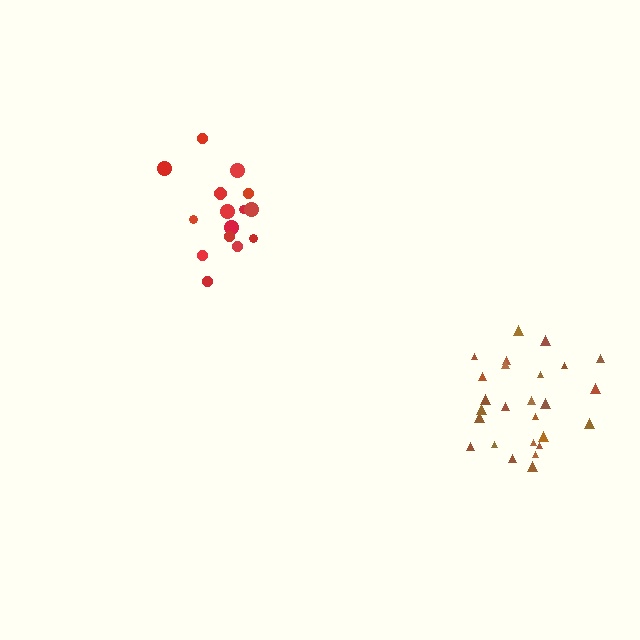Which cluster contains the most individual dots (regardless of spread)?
Brown (26).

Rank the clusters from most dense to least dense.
brown, red.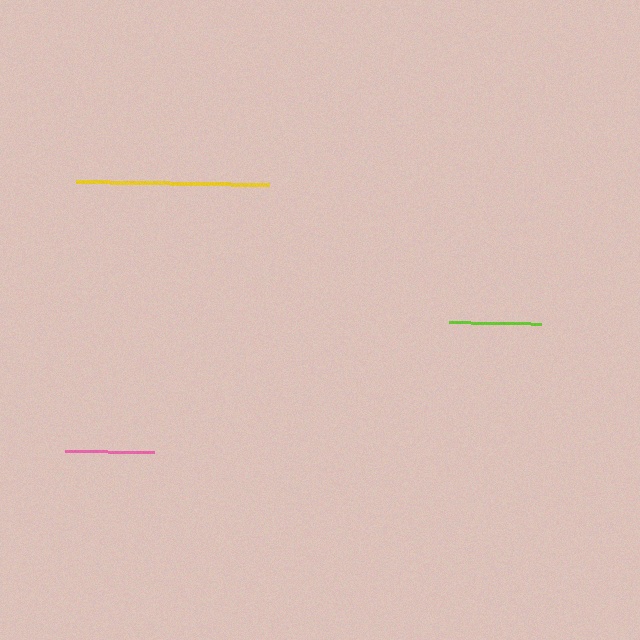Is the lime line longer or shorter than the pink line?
The lime line is longer than the pink line.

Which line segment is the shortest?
The pink line is the shortest at approximately 89 pixels.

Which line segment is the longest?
The yellow line is the longest at approximately 193 pixels.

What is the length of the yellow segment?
The yellow segment is approximately 193 pixels long.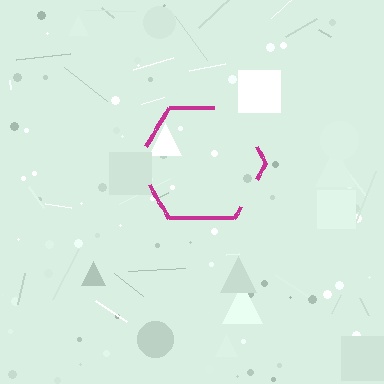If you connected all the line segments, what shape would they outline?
They would outline a hexagon.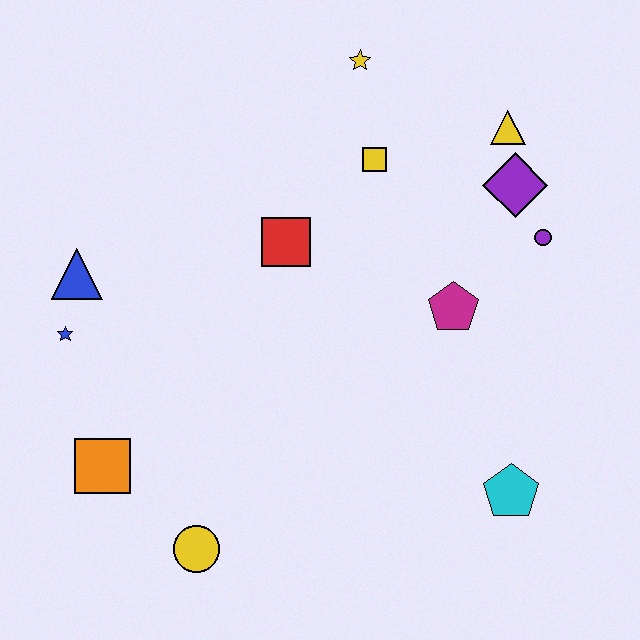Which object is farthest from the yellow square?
The yellow circle is farthest from the yellow square.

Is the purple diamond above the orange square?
Yes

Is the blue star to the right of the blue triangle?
No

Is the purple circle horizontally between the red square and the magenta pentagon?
No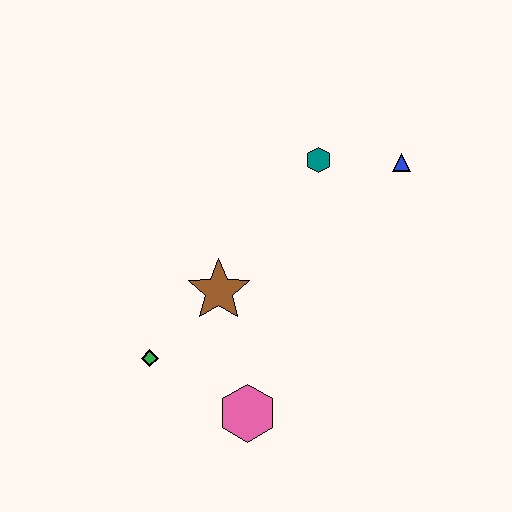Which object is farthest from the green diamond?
The blue triangle is farthest from the green diamond.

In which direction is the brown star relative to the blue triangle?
The brown star is to the left of the blue triangle.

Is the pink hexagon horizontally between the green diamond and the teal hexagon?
Yes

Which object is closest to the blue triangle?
The teal hexagon is closest to the blue triangle.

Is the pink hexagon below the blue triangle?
Yes